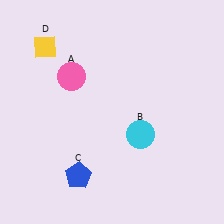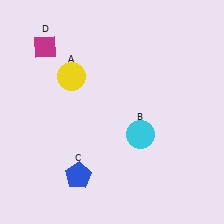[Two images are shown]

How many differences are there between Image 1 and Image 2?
There are 2 differences between the two images.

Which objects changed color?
A changed from pink to yellow. D changed from yellow to magenta.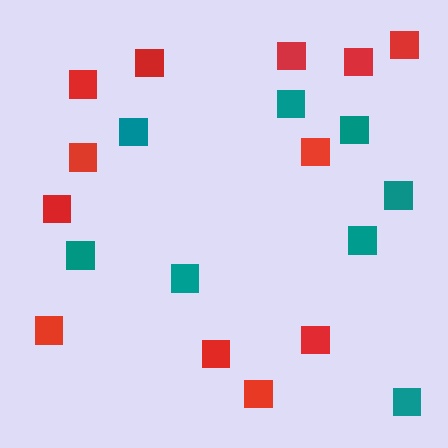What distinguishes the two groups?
There are 2 groups: one group of teal squares (8) and one group of red squares (12).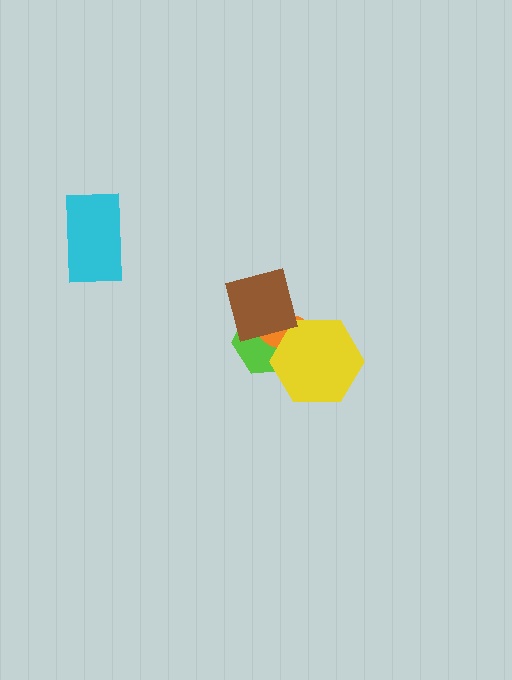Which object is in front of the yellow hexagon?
The brown square is in front of the yellow hexagon.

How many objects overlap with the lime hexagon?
3 objects overlap with the lime hexagon.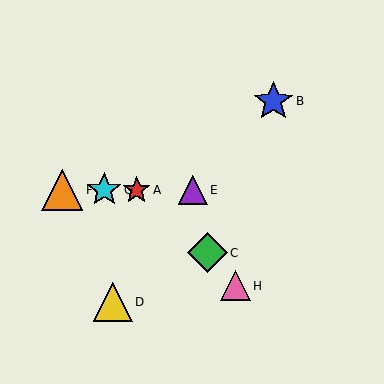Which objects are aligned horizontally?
Objects A, E, F, G are aligned horizontally.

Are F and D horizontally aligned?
No, F is at y≈190 and D is at y≈302.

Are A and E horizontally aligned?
Yes, both are at y≈190.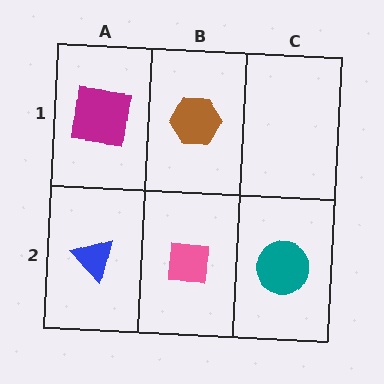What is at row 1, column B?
A brown hexagon.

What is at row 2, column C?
A teal circle.